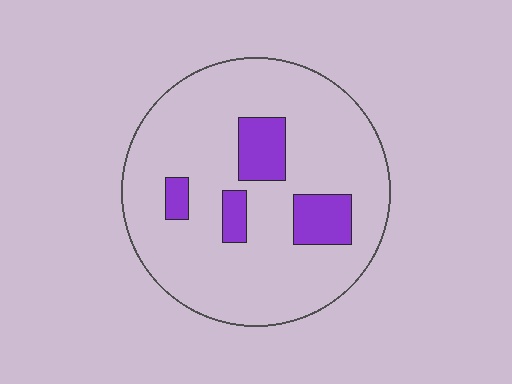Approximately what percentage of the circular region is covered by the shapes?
Approximately 15%.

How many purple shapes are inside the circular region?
4.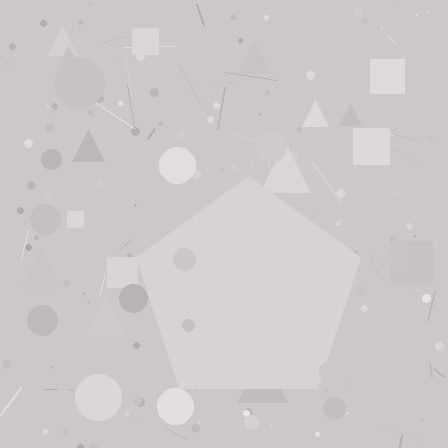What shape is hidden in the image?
A pentagon is hidden in the image.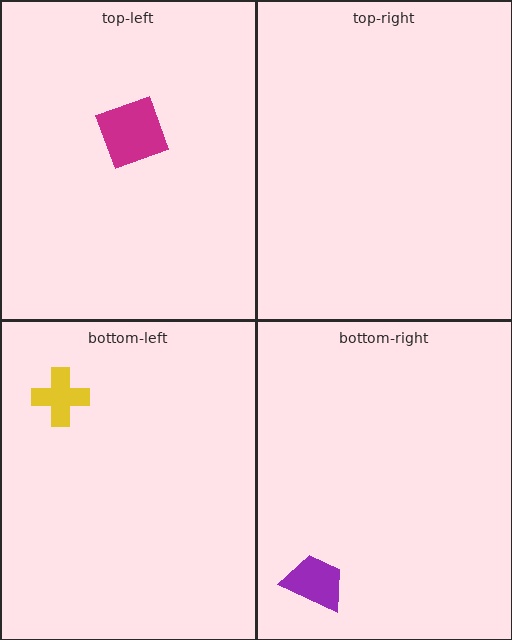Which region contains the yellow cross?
The bottom-left region.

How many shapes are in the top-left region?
1.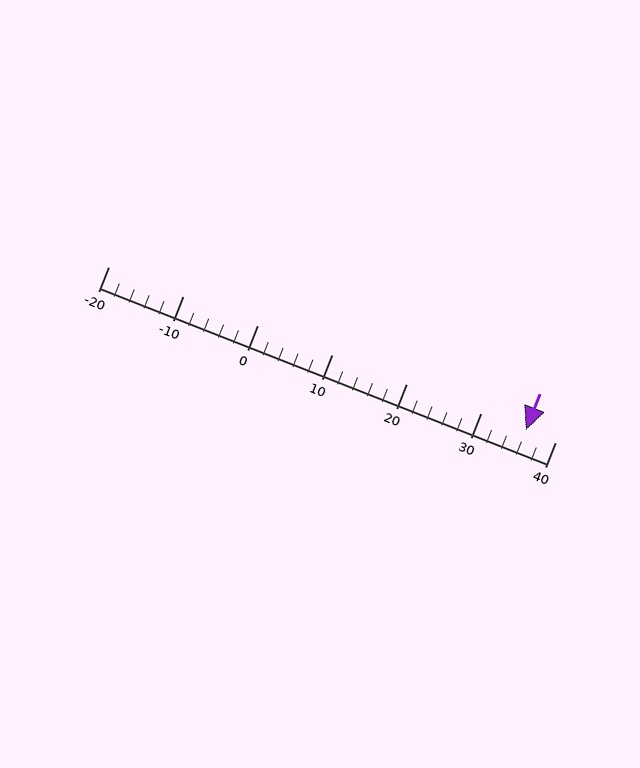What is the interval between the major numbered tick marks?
The major tick marks are spaced 10 units apart.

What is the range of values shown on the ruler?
The ruler shows values from -20 to 40.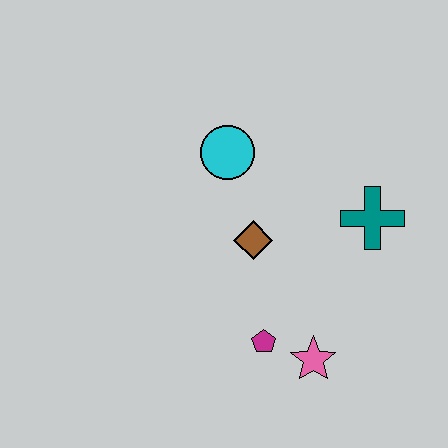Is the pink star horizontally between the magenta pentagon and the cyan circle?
No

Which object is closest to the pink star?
The magenta pentagon is closest to the pink star.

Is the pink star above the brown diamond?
No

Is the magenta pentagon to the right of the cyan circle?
Yes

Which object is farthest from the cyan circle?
The pink star is farthest from the cyan circle.